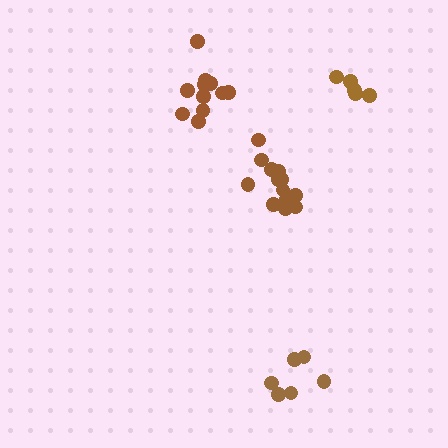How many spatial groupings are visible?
There are 4 spatial groupings.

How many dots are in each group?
Group 1: 12 dots, Group 2: 6 dots, Group 3: 12 dots, Group 4: 6 dots (36 total).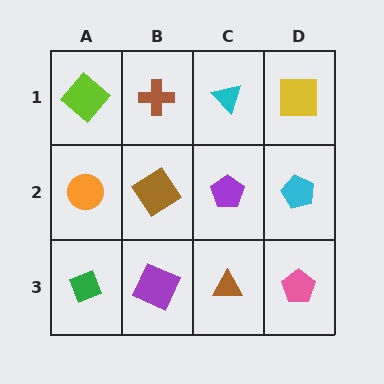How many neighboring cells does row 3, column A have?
2.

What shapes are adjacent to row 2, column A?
A lime diamond (row 1, column A), a green diamond (row 3, column A), a brown diamond (row 2, column B).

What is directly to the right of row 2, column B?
A purple pentagon.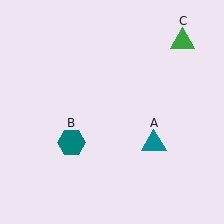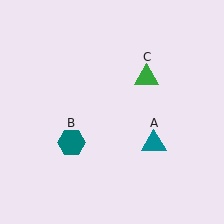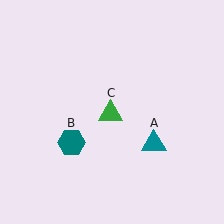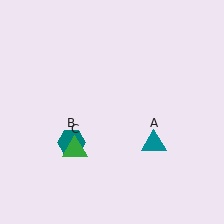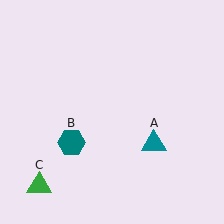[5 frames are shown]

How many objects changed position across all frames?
1 object changed position: green triangle (object C).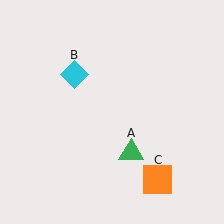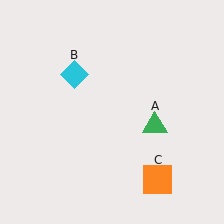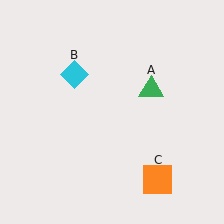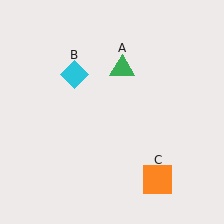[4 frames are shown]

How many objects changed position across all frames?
1 object changed position: green triangle (object A).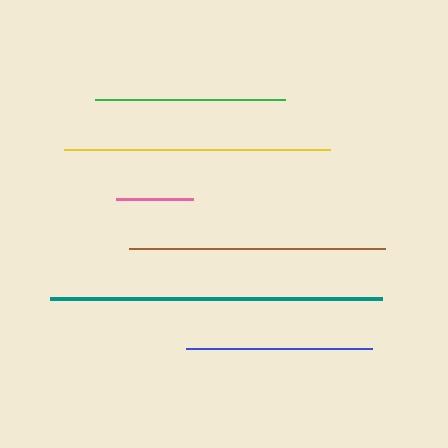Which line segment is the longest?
The teal line is the longest at approximately 331 pixels.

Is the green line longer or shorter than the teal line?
The teal line is longer than the green line.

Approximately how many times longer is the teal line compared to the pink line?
The teal line is approximately 4.3 times the length of the pink line.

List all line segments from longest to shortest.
From longest to shortest: teal, yellow, brown, green, blue, pink.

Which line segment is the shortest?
The pink line is the shortest at approximately 77 pixels.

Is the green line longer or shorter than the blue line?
The green line is longer than the blue line.